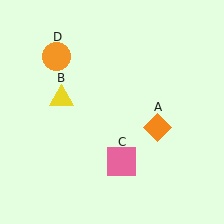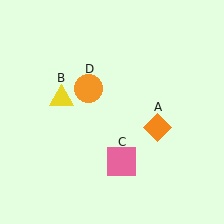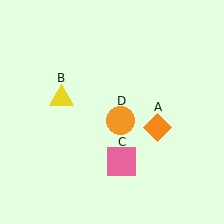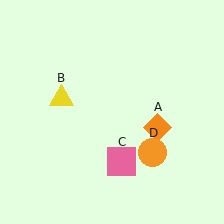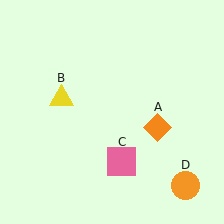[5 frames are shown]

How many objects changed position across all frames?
1 object changed position: orange circle (object D).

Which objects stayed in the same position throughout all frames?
Orange diamond (object A) and yellow triangle (object B) and pink square (object C) remained stationary.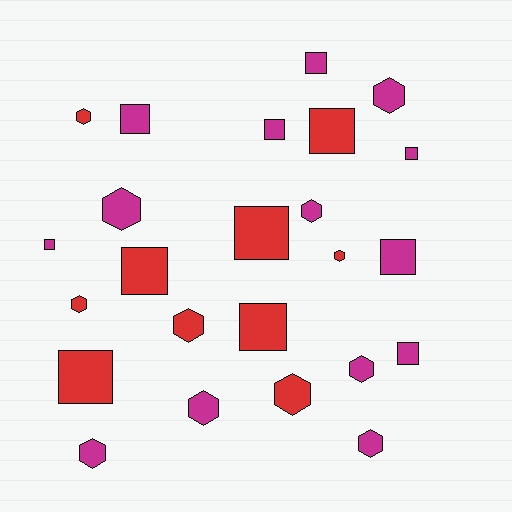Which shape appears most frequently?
Square, with 12 objects.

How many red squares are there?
There are 5 red squares.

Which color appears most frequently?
Magenta, with 14 objects.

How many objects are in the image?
There are 24 objects.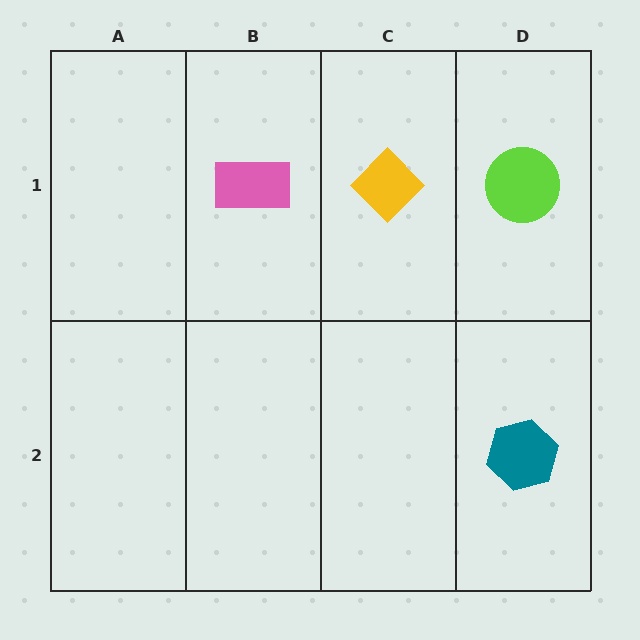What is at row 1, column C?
A yellow diamond.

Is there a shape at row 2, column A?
No, that cell is empty.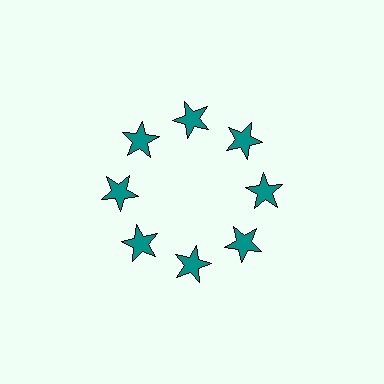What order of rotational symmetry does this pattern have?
This pattern has 8-fold rotational symmetry.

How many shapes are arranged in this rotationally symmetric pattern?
There are 8 shapes, arranged in 8 groups of 1.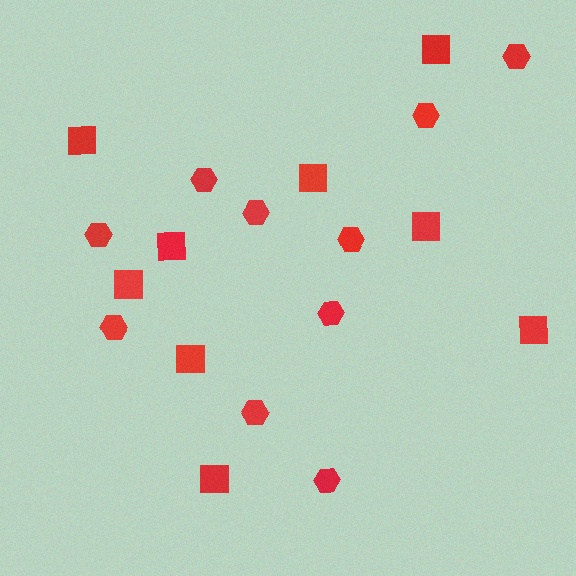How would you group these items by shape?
There are 2 groups: one group of squares (9) and one group of hexagons (10).